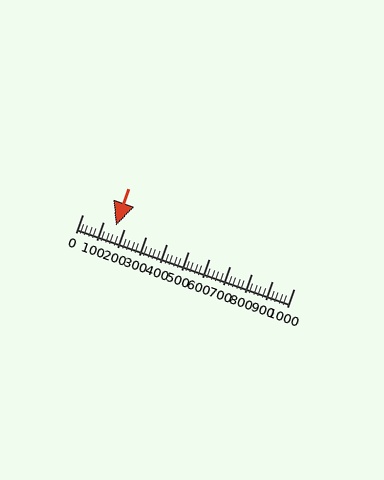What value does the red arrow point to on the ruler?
The red arrow points to approximately 160.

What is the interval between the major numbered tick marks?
The major tick marks are spaced 100 units apart.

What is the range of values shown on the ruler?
The ruler shows values from 0 to 1000.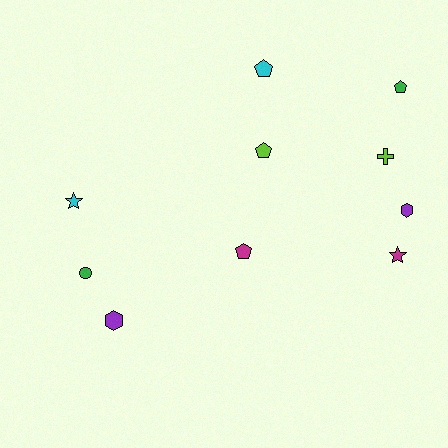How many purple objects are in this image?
There are 2 purple objects.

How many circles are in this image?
There is 1 circle.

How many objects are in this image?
There are 10 objects.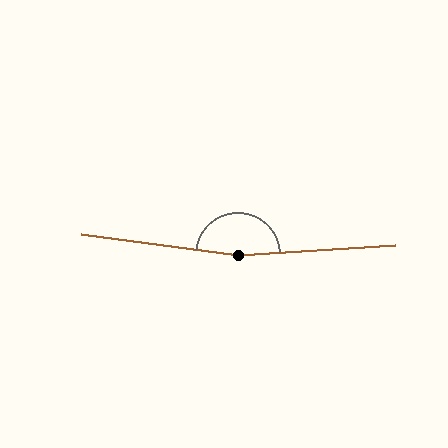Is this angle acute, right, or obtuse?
It is obtuse.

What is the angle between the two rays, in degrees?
Approximately 169 degrees.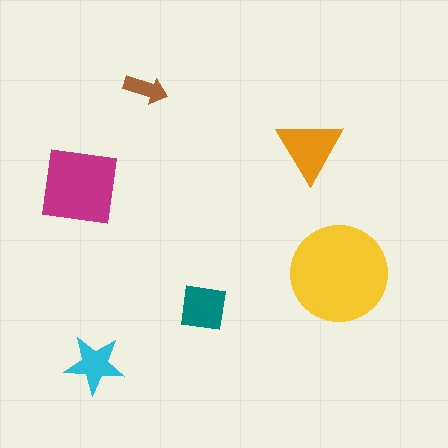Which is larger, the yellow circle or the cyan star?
The yellow circle.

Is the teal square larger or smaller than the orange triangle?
Smaller.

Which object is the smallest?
The brown arrow.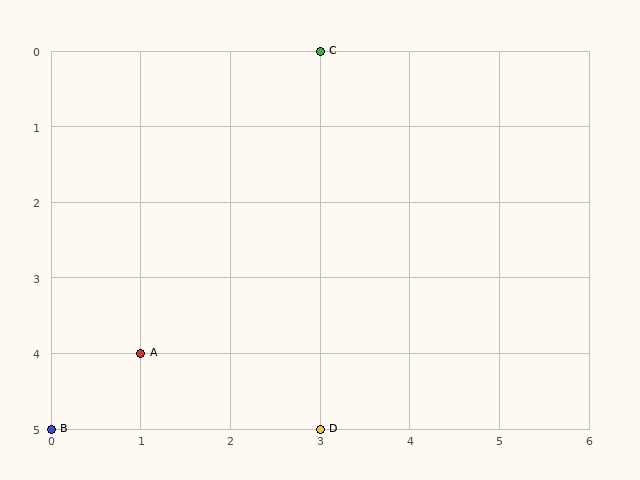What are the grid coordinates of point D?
Point D is at grid coordinates (3, 5).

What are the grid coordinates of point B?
Point B is at grid coordinates (0, 5).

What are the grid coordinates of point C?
Point C is at grid coordinates (3, 0).